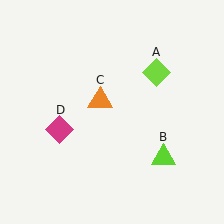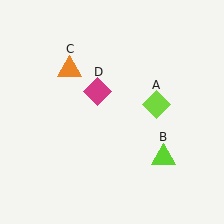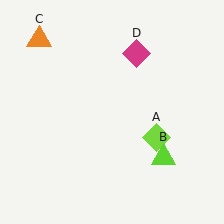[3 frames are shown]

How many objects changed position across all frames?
3 objects changed position: lime diamond (object A), orange triangle (object C), magenta diamond (object D).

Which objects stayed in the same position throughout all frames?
Lime triangle (object B) remained stationary.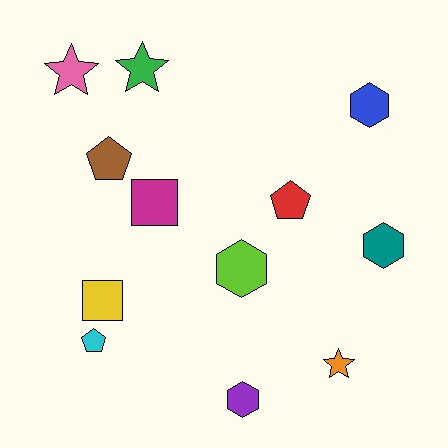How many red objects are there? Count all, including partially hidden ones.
There is 1 red object.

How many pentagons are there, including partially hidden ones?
There are 3 pentagons.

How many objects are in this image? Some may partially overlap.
There are 12 objects.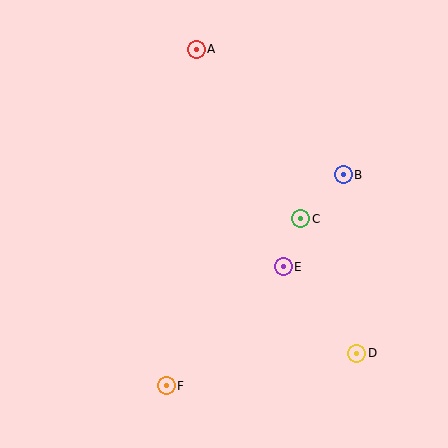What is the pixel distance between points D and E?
The distance between D and E is 113 pixels.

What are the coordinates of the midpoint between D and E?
The midpoint between D and E is at (320, 310).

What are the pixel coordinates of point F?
Point F is at (166, 386).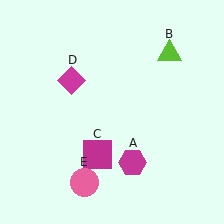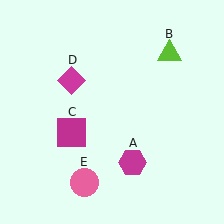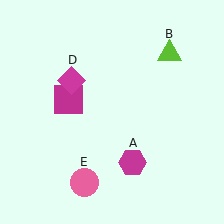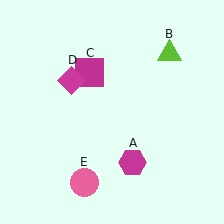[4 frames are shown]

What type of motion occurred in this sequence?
The magenta square (object C) rotated clockwise around the center of the scene.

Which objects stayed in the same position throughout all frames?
Magenta hexagon (object A) and lime triangle (object B) and magenta diamond (object D) and pink circle (object E) remained stationary.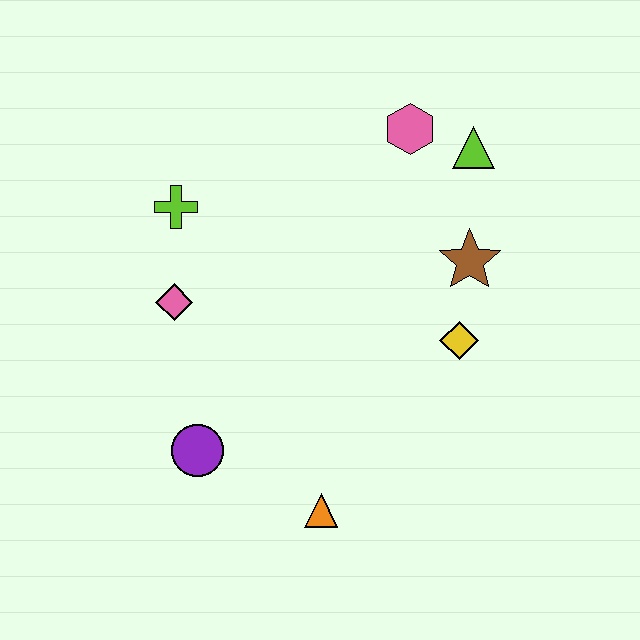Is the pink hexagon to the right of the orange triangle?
Yes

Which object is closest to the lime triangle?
The pink hexagon is closest to the lime triangle.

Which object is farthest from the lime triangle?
The purple circle is farthest from the lime triangle.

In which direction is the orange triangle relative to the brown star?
The orange triangle is below the brown star.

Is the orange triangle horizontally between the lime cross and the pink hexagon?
Yes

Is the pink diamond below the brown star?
Yes